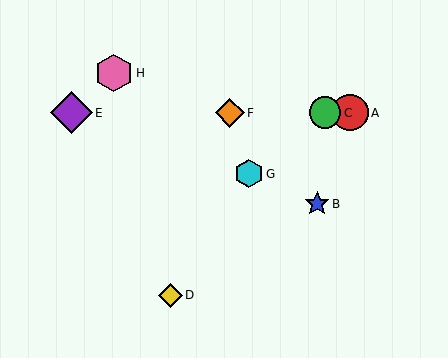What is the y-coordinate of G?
Object G is at y≈174.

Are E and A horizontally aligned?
Yes, both are at y≈113.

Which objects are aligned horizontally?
Objects A, C, E, F are aligned horizontally.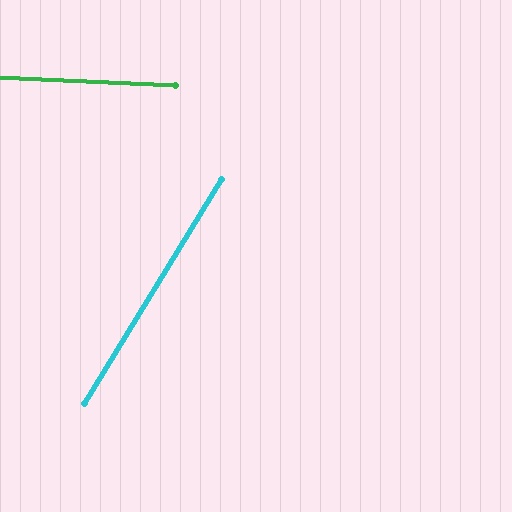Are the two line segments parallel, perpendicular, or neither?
Neither parallel nor perpendicular — they differ by about 61°.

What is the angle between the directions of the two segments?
Approximately 61 degrees.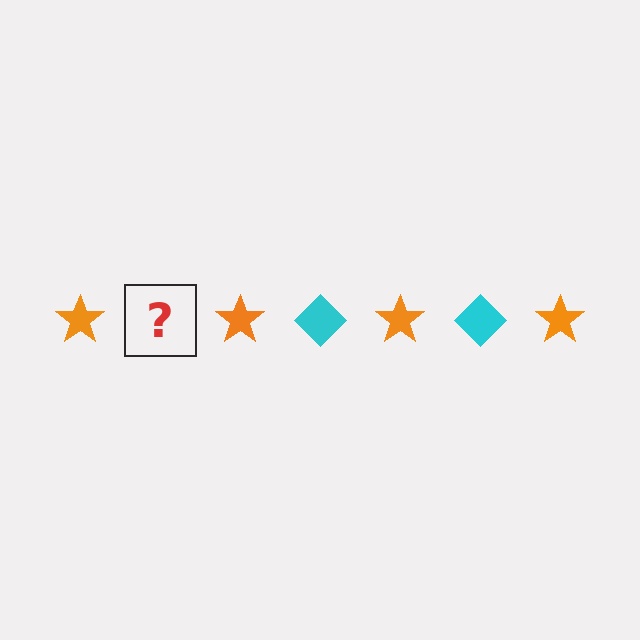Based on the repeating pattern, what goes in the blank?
The blank should be a cyan diamond.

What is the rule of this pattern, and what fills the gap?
The rule is that the pattern alternates between orange star and cyan diamond. The gap should be filled with a cyan diamond.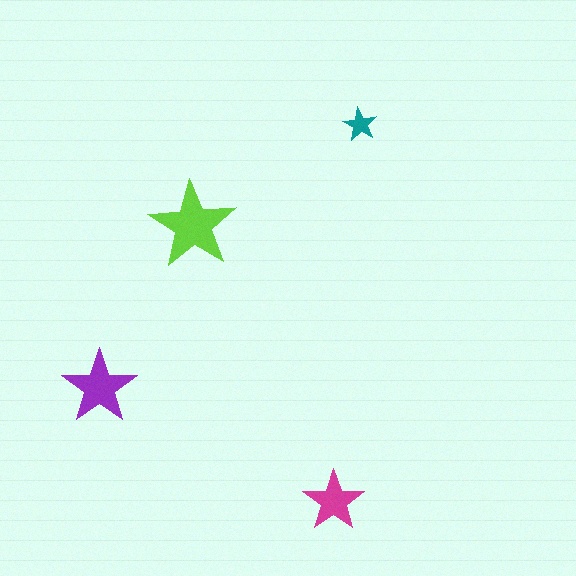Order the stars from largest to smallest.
the lime one, the purple one, the magenta one, the teal one.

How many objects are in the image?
There are 4 objects in the image.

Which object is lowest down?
The magenta star is bottommost.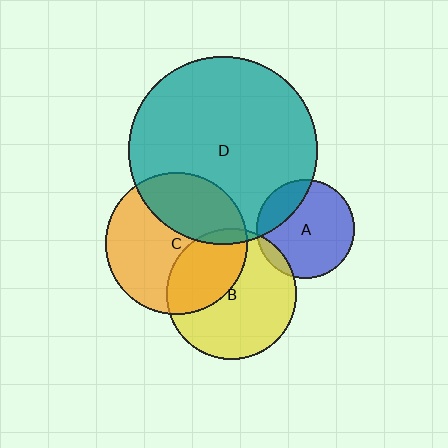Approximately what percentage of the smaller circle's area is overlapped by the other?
Approximately 5%.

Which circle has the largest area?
Circle D (teal).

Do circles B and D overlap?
Yes.